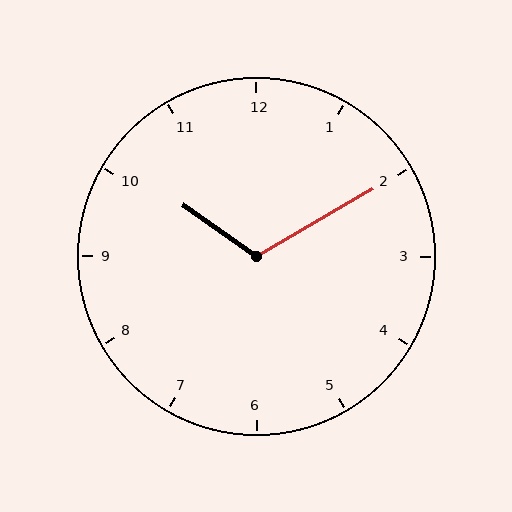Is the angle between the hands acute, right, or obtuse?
It is obtuse.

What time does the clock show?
10:10.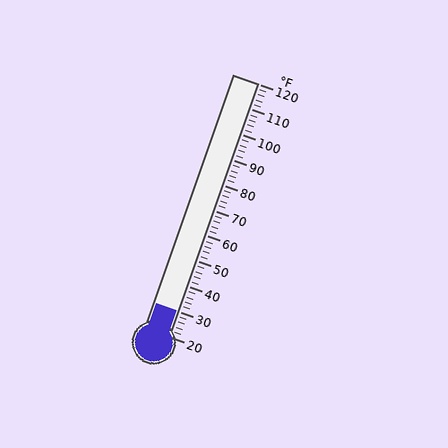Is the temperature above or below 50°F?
The temperature is below 50°F.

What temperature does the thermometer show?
The thermometer shows approximately 30°F.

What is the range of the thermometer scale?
The thermometer scale ranges from 20°F to 120°F.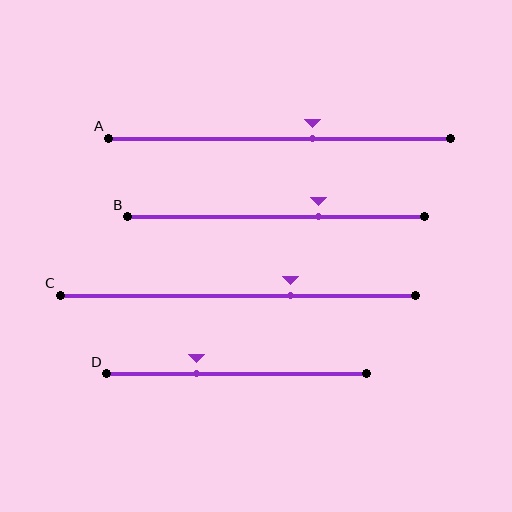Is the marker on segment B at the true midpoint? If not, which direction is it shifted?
No, the marker on segment B is shifted to the right by about 14% of the segment length.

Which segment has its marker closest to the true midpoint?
Segment A has its marker closest to the true midpoint.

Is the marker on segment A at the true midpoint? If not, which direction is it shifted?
No, the marker on segment A is shifted to the right by about 10% of the segment length.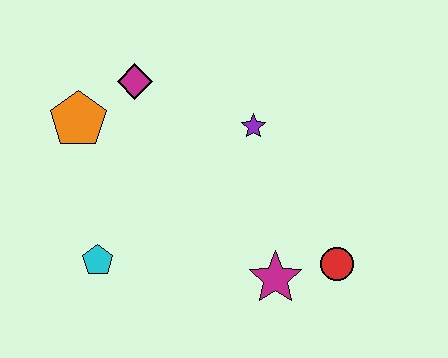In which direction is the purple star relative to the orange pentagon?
The purple star is to the right of the orange pentagon.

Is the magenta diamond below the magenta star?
No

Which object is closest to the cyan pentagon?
The orange pentagon is closest to the cyan pentagon.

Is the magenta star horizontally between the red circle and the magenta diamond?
Yes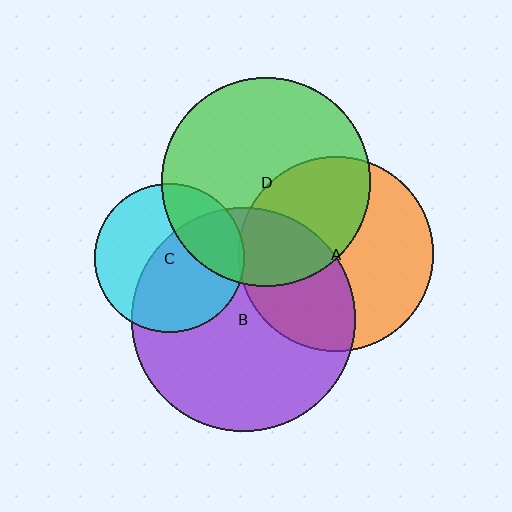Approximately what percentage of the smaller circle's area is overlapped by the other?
Approximately 30%.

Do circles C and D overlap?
Yes.